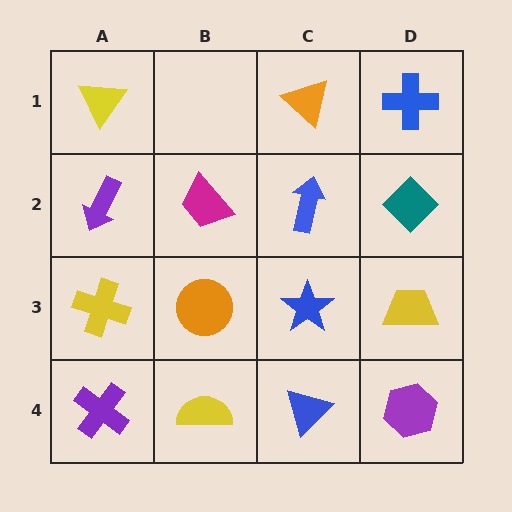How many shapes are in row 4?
4 shapes.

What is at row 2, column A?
A purple arrow.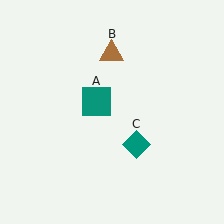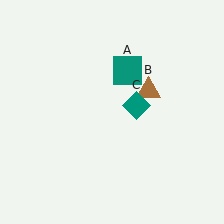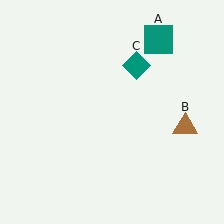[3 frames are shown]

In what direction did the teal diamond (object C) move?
The teal diamond (object C) moved up.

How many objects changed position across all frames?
3 objects changed position: teal square (object A), brown triangle (object B), teal diamond (object C).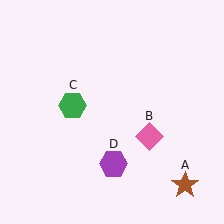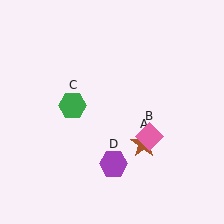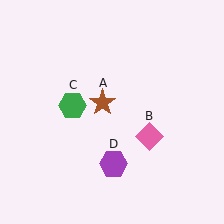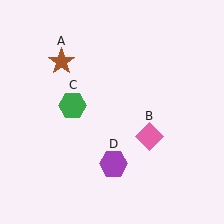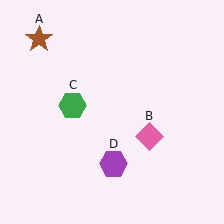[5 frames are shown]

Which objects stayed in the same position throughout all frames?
Pink diamond (object B) and green hexagon (object C) and purple hexagon (object D) remained stationary.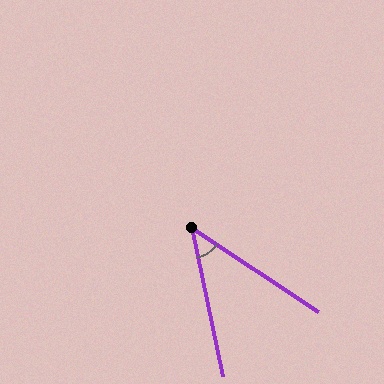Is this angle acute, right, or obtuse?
It is acute.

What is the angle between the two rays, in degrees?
Approximately 45 degrees.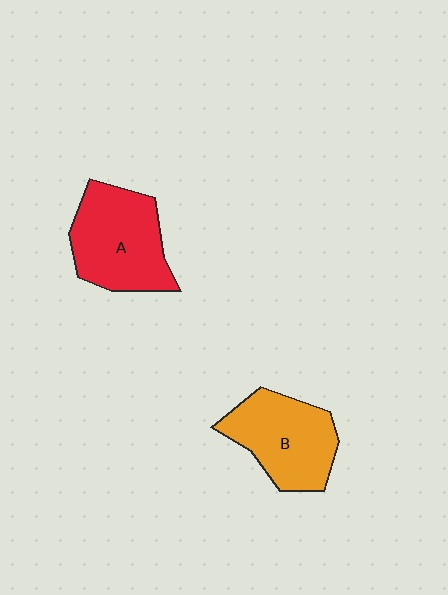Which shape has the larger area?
Shape A (red).